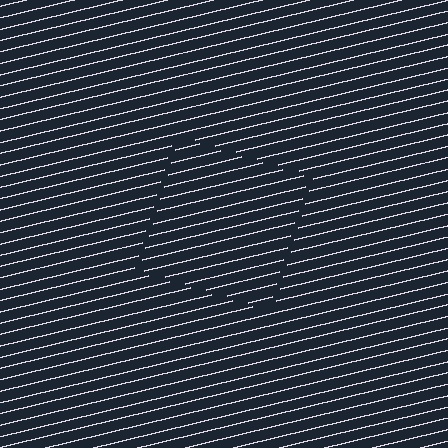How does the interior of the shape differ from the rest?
The interior of the shape contains the same grating, shifted by half a period — the contour is defined by the phase discontinuity where line-ends from the inner and outer gratings abut.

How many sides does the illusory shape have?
4 sides — the line-ends trace a square.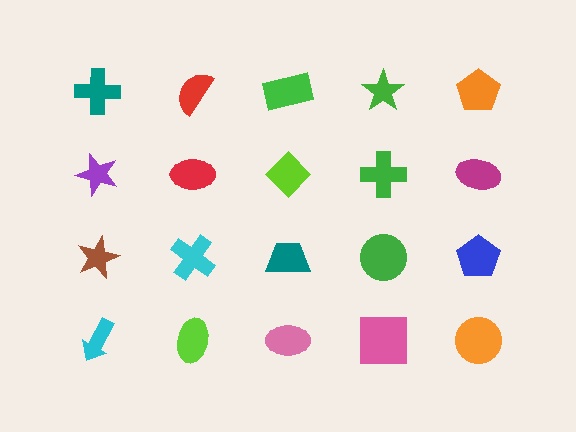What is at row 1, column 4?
A green star.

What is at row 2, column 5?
A magenta ellipse.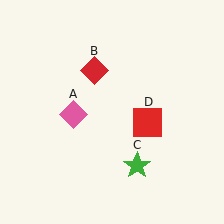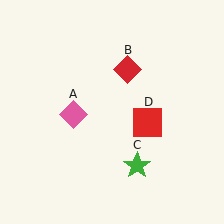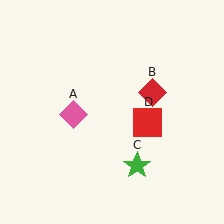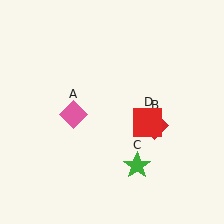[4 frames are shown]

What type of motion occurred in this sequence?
The red diamond (object B) rotated clockwise around the center of the scene.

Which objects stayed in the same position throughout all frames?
Pink diamond (object A) and green star (object C) and red square (object D) remained stationary.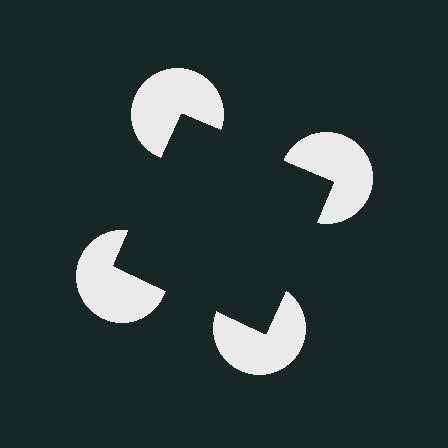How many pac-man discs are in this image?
There are 4 — one at each vertex of the illusory square.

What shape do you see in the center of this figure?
An illusory square — its edges are inferred from the aligned wedge cuts in the pac-man discs, not physically drawn.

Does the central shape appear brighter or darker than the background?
It typically appears slightly darker than the background, even though no actual brightness change is drawn.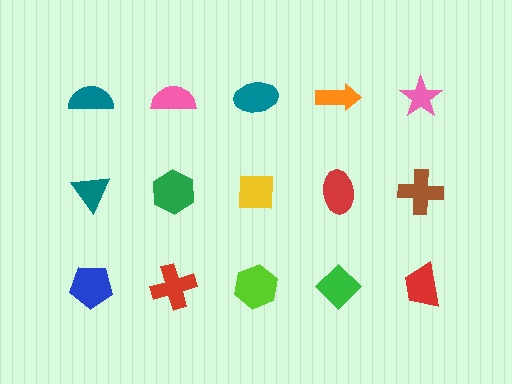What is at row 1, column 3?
A teal ellipse.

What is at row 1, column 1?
A teal semicircle.